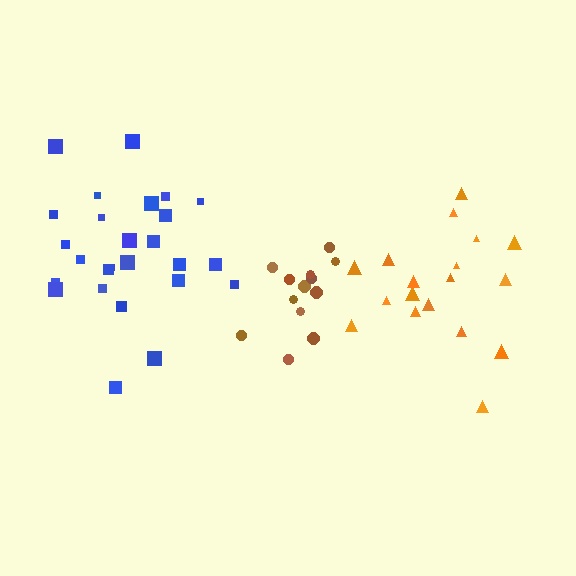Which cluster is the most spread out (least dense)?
Orange.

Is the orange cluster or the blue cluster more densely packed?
Blue.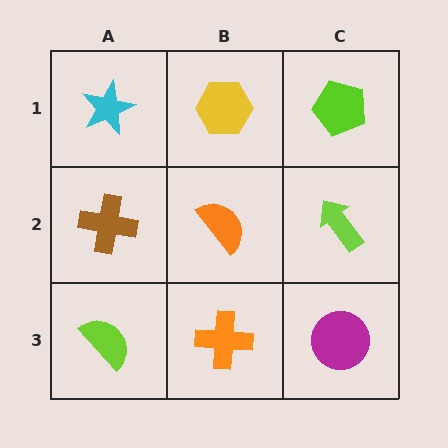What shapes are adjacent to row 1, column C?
A lime arrow (row 2, column C), a yellow hexagon (row 1, column B).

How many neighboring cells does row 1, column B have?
3.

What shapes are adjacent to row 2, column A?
A cyan star (row 1, column A), a lime semicircle (row 3, column A), an orange semicircle (row 2, column B).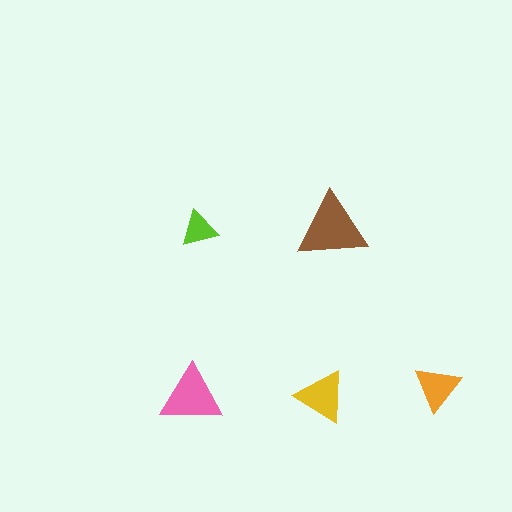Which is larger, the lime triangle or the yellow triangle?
The yellow one.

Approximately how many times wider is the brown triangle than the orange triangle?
About 1.5 times wider.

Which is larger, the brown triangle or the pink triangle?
The brown one.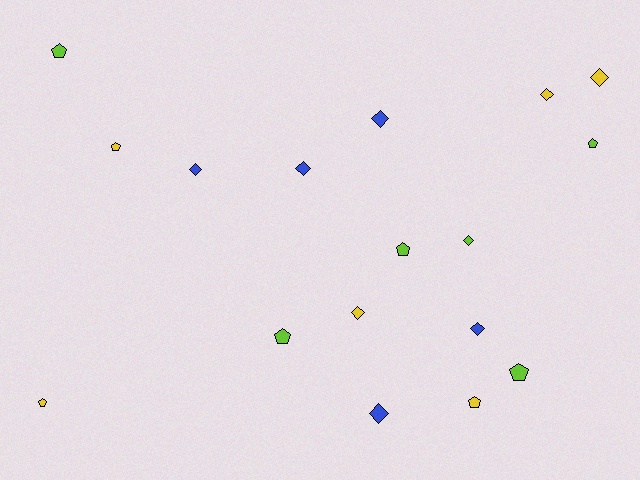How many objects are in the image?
There are 17 objects.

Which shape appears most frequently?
Diamond, with 9 objects.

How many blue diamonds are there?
There are 5 blue diamonds.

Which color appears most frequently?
Yellow, with 6 objects.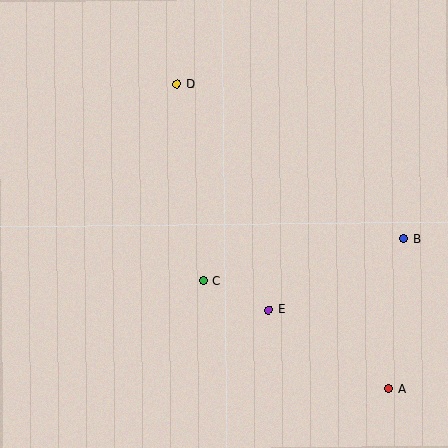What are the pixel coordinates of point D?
Point D is at (177, 84).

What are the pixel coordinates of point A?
Point A is at (388, 389).